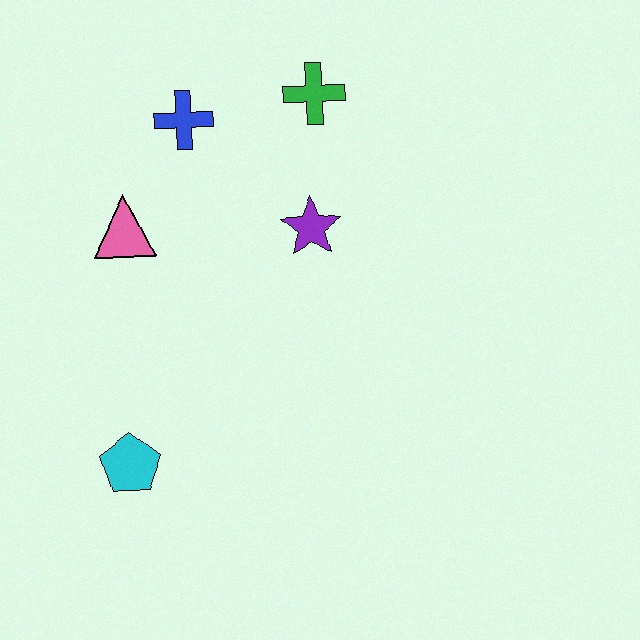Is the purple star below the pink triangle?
Yes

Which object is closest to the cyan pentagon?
The pink triangle is closest to the cyan pentagon.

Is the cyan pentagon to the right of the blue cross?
No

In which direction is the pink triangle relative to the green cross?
The pink triangle is to the left of the green cross.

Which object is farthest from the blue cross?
The cyan pentagon is farthest from the blue cross.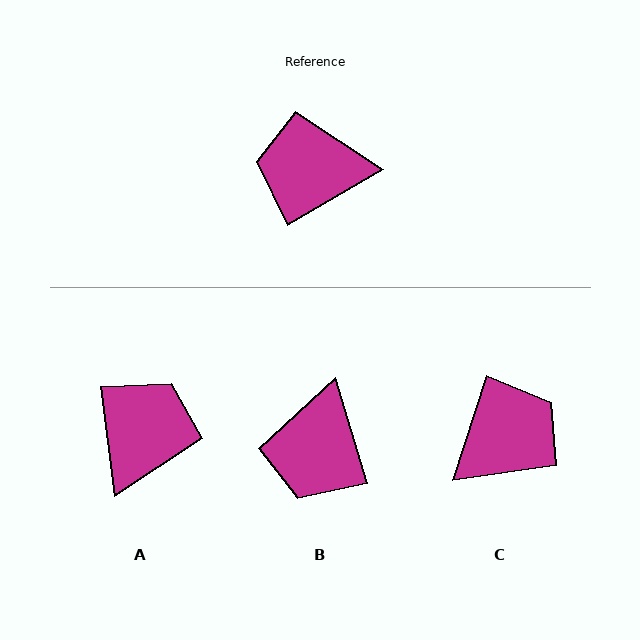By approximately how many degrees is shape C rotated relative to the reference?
Approximately 138 degrees clockwise.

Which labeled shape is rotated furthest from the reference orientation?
C, about 138 degrees away.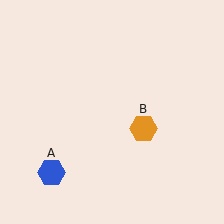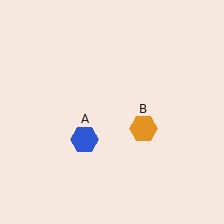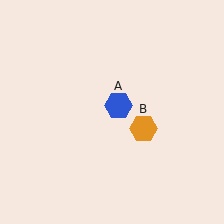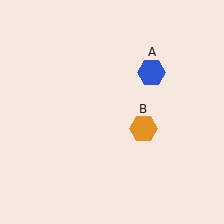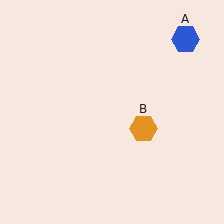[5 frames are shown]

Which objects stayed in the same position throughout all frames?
Orange hexagon (object B) remained stationary.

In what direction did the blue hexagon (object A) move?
The blue hexagon (object A) moved up and to the right.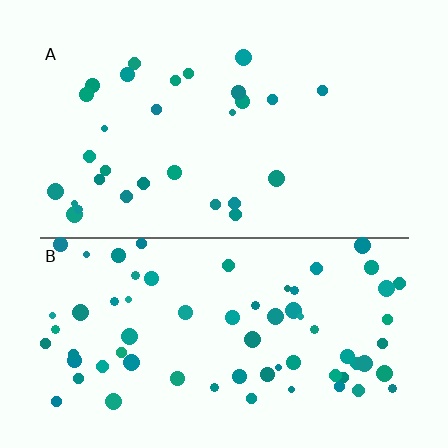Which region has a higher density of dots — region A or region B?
B (the bottom).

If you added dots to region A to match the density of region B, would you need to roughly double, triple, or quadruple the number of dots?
Approximately double.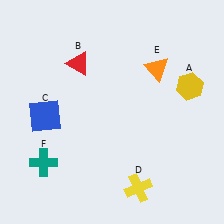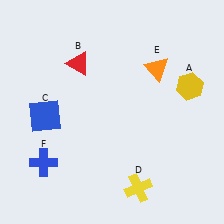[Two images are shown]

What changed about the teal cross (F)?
In Image 1, F is teal. In Image 2, it changed to blue.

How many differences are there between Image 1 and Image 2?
There is 1 difference between the two images.